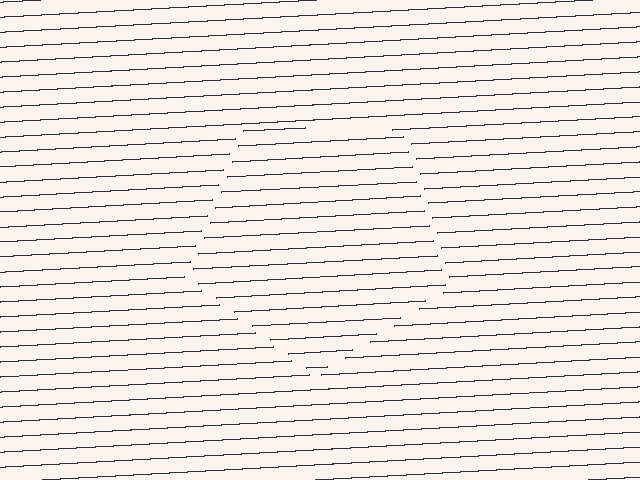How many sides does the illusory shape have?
5 sides — the line-ends trace a pentagon.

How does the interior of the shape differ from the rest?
The interior of the shape contains the same grating, shifted by half a period — the contour is defined by the phase discontinuity where line-ends from the inner and outer gratings abut.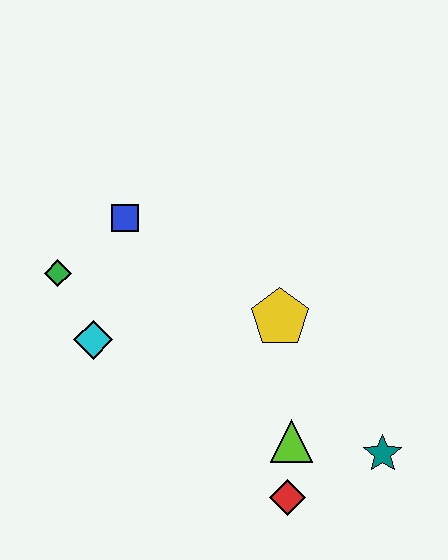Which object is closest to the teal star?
The lime triangle is closest to the teal star.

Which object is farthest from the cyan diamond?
The teal star is farthest from the cyan diamond.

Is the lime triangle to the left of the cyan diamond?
No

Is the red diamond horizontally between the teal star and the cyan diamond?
Yes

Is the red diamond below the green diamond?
Yes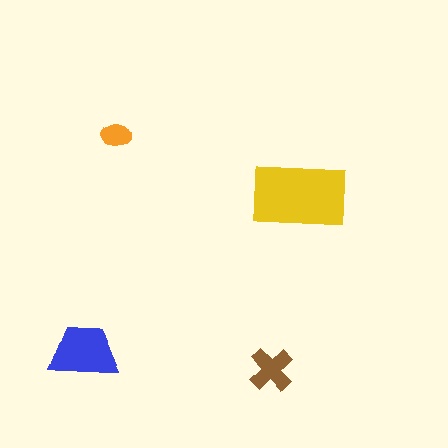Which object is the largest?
The yellow rectangle.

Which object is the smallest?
The orange ellipse.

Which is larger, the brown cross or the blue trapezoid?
The blue trapezoid.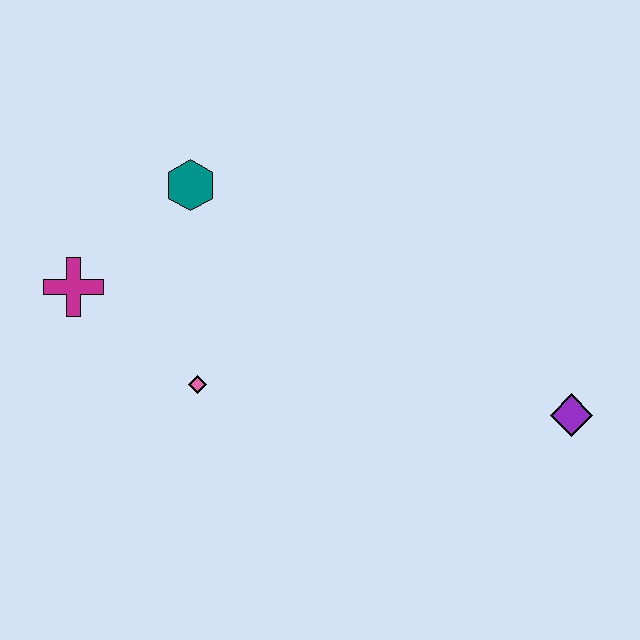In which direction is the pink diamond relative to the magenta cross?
The pink diamond is to the right of the magenta cross.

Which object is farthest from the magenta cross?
The purple diamond is farthest from the magenta cross.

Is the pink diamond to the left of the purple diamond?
Yes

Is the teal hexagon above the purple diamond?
Yes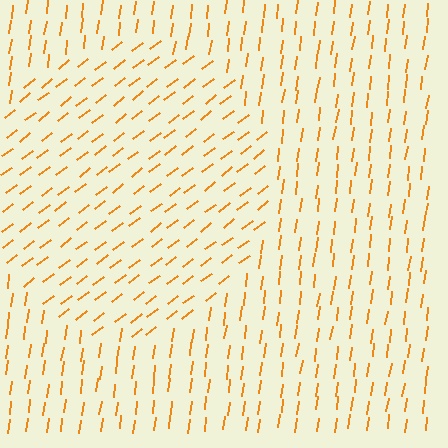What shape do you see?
I see a circle.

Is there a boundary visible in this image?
Yes, there is a texture boundary formed by a change in line orientation.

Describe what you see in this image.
The image is filled with small orange line segments. A circle region in the image has lines oriented differently from the surrounding lines, creating a visible texture boundary.